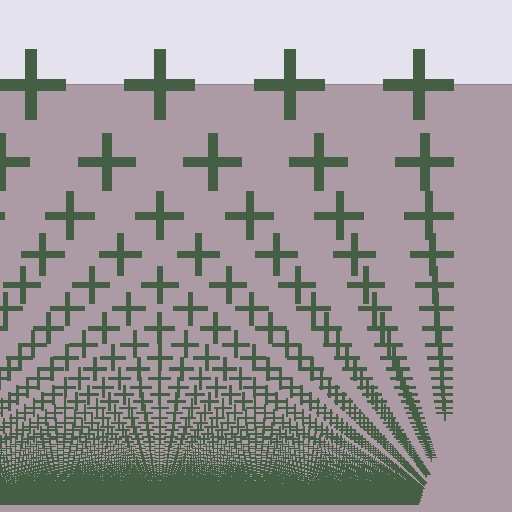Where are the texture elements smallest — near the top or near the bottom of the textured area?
Near the bottom.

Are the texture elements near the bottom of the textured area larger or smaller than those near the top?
Smaller. The gradient is inverted — elements near the bottom are smaller and denser.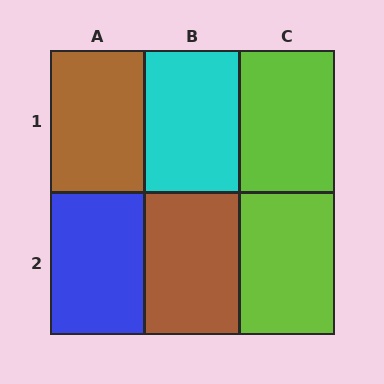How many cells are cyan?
1 cell is cyan.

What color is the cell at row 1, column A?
Brown.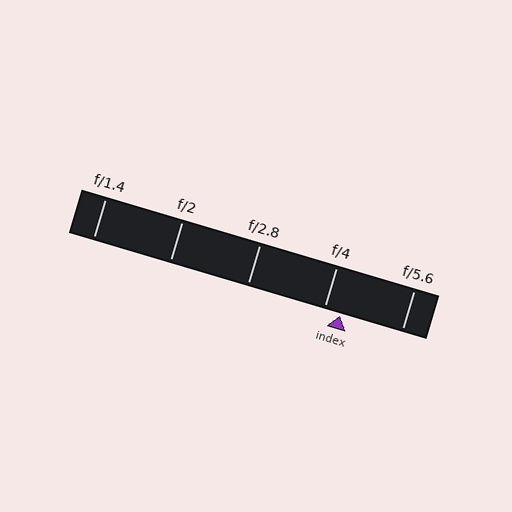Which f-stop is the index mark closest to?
The index mark is closest to f/4.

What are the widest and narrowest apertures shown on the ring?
The widest aperture shown is f/1.4 and the narrowest is f/5.6.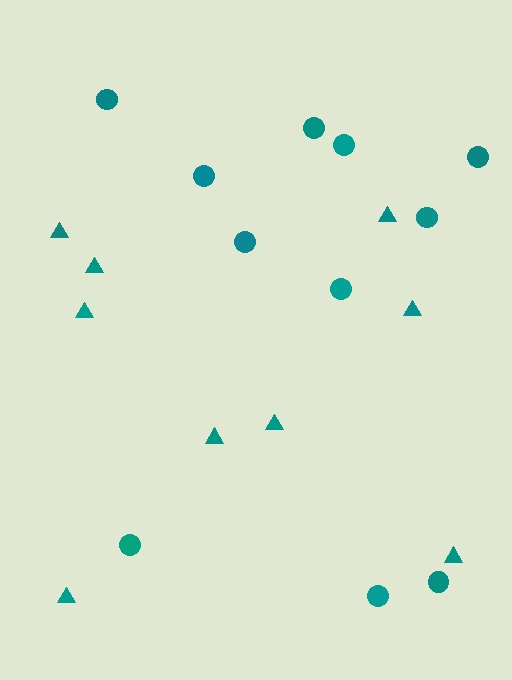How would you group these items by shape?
There are 2 groups: one group of circles (11) and one group of triangles (9).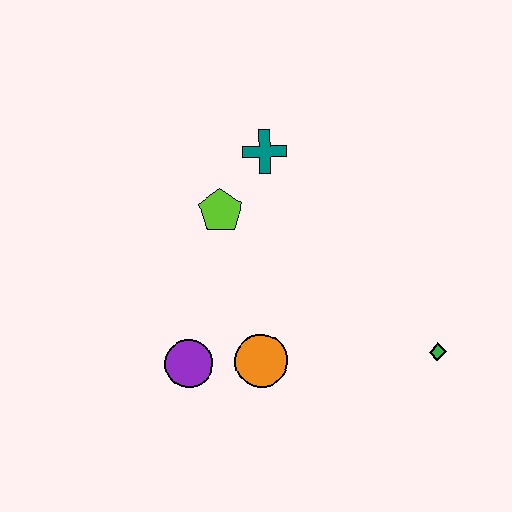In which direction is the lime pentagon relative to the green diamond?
The lime pentagon is to the left of the green diamond.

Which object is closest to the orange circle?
The purple circle is closest to the orange circle.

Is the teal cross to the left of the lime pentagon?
No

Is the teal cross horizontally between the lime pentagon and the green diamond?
Yes